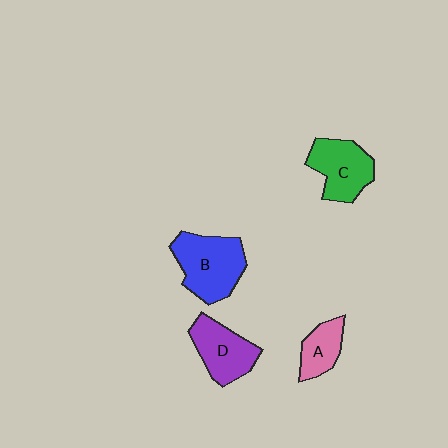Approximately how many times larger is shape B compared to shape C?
Approximately 1.3 times.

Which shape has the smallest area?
Shape A (pink).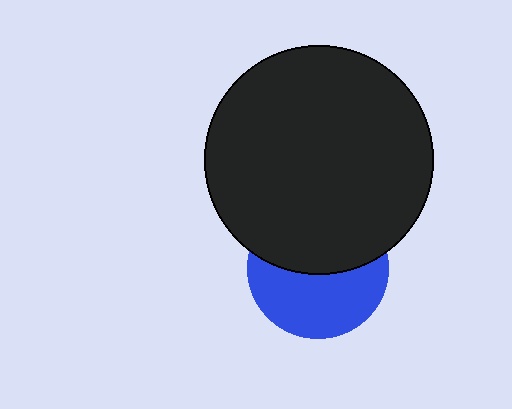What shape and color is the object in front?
The object in front is a black circle.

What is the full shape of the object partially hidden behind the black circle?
The partially hidden object is a blue circle.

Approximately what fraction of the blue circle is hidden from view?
Roughly 49% of the blue circle is hidden behind the black circle.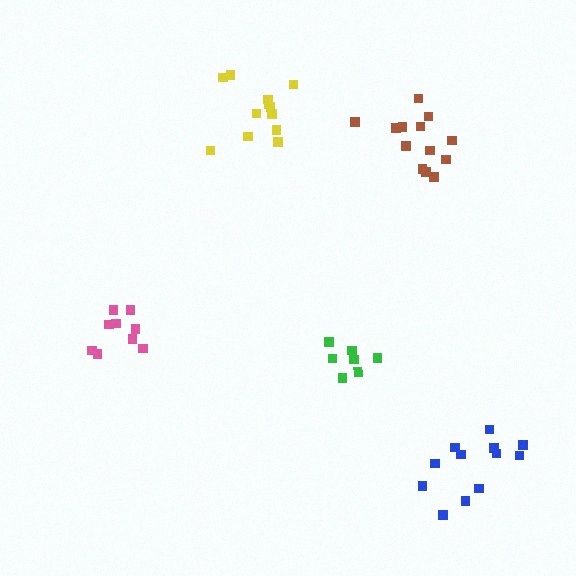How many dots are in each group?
Group 1: 7 dots, Group 2: 12 dots, Group 3: 9 dots, Group 4: 13 dots, Group 5: 12 dots (53 total).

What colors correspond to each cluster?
The clusters are colored: green, yellow, pink, brown, blue.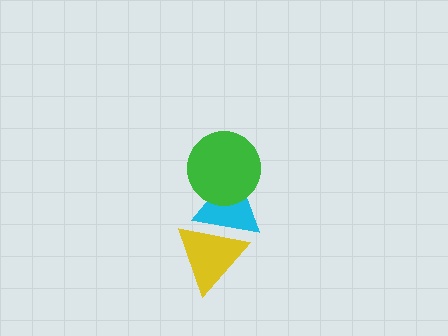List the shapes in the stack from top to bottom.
From top to bottom: the green circle, the cyan triangle, the yellow triangle.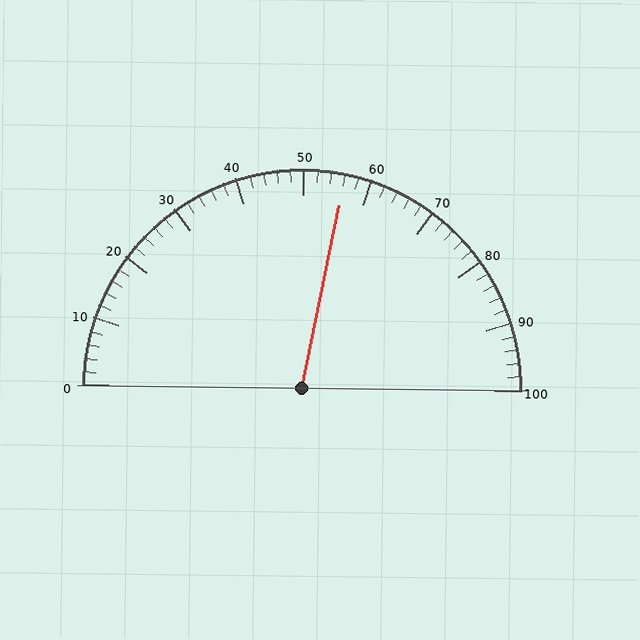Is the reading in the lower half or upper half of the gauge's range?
The reading is in the upper half of the range (0 to 100).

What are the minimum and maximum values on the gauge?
The gauge ranges from 0 to 100.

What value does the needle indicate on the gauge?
The needle indicates approximately 56.